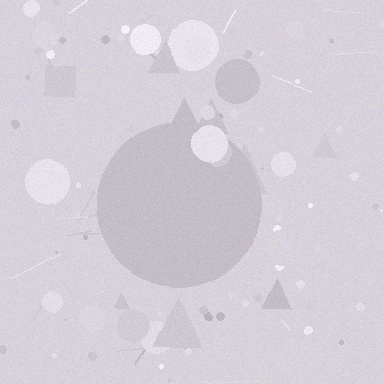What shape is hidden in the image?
A circle is hidden in the image.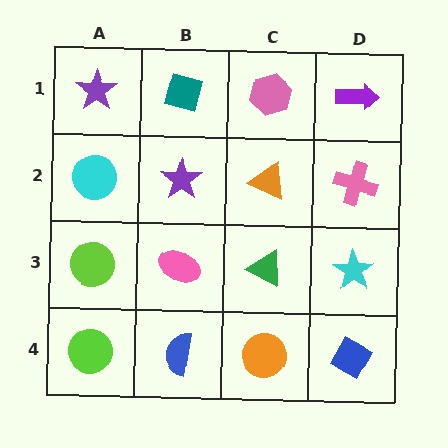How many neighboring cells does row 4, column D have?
2.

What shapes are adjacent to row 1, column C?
An orange triangle (row 2, column C), a teal square (row 1, column B), a purple arrow (row 1, column D).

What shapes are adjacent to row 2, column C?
A pink hexagon (row 1, column C), a green triangle (row 3, column C), a purple star (row 2, column B), a pink cross (row 2, column D).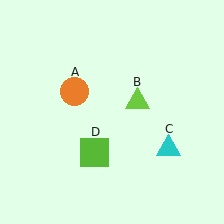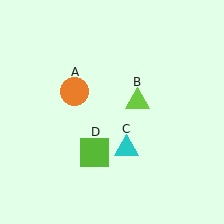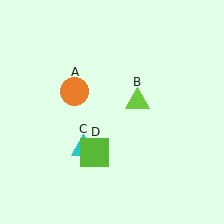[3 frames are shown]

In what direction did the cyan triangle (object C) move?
The cyan triangle (object C) moved left.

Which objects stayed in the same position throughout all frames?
Orange circle (object A) and lime triangle (object B) and lime square (object D) remained stationary.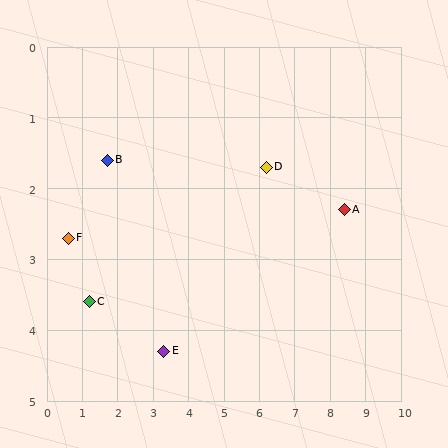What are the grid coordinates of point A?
Point A is at approximately (8.4, 2.3).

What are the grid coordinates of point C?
Point C is at approximately (1.2, 3.6).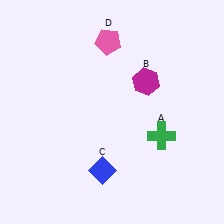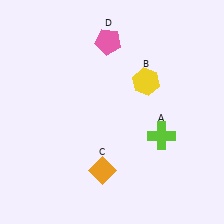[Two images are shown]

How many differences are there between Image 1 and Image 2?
There are 3 differences between the two images.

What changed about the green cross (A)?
In Image 1, A is green. In Image 2, it changed to lime.